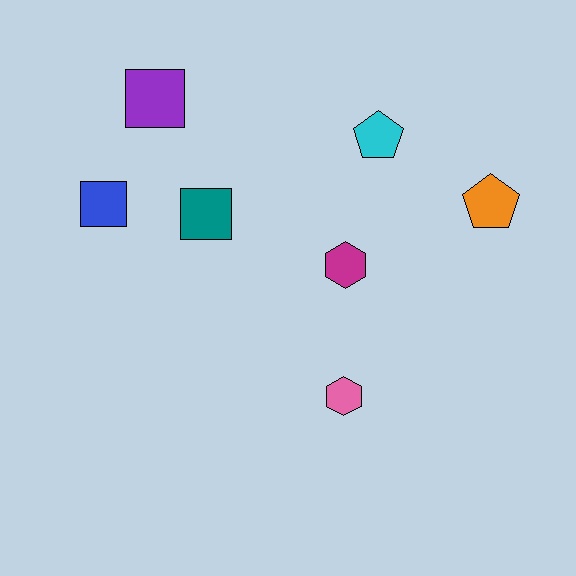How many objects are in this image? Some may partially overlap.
There are 7 objects.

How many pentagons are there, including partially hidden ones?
There are 2 pentagons.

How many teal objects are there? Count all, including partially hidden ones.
There is 1 teal object.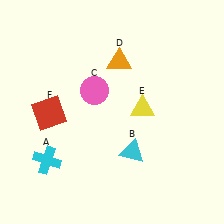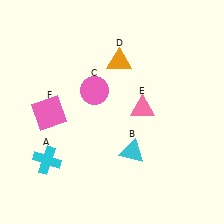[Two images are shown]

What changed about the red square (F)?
In Image 1, F is red. In Image 2, it changed to pink.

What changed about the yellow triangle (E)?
In Image 1, E is yellow. In Image 2, it changed to pink.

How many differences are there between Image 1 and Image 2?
There are 2 differences between the two images.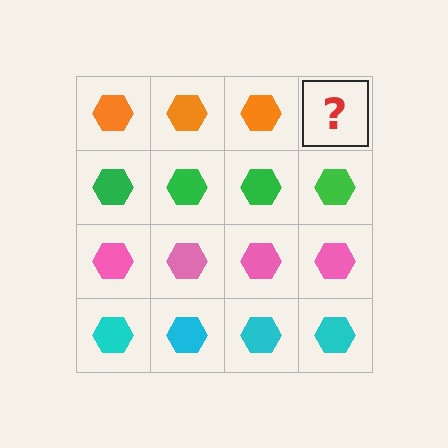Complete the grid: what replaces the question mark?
The question mark should be replaced with an orange hexagon.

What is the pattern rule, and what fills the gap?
The rule is that each row has a consistent color. The gap should be filled with an orange hexagon.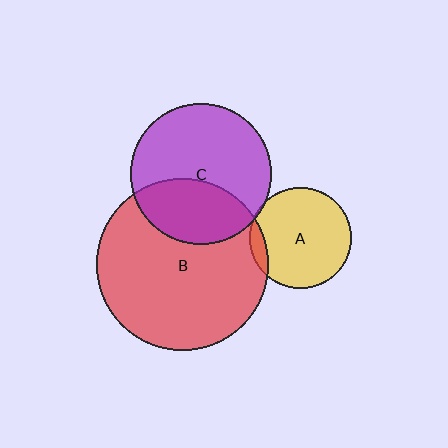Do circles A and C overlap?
Yes.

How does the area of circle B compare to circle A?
Approximately 2.9 times.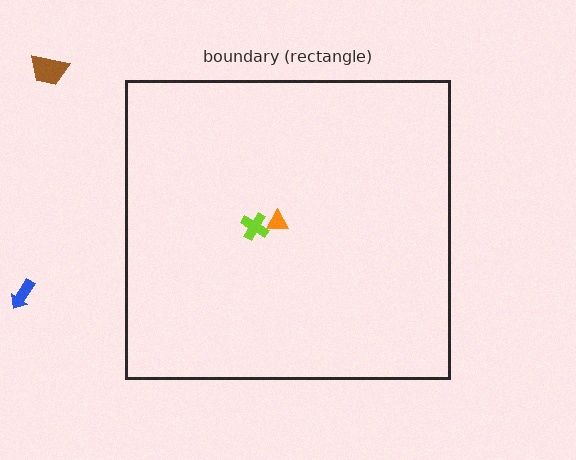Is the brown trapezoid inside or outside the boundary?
Outside.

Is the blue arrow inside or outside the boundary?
Outside.